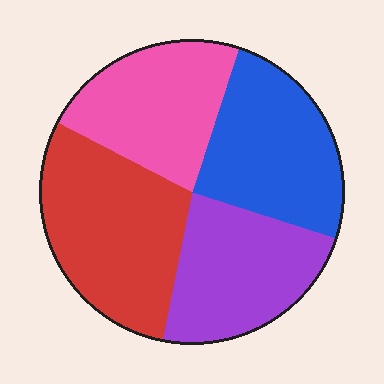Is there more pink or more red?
Red.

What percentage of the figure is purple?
Purple takes up about one quarter (1/4) of the figure.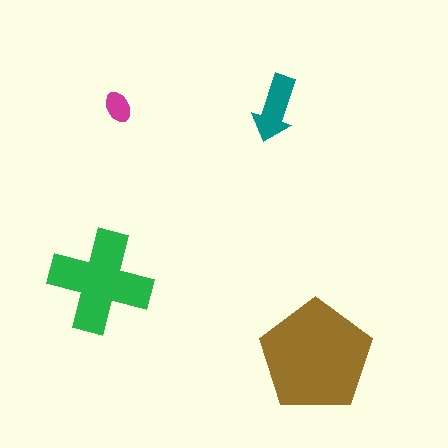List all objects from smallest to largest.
The magenta ellipse, the teal arrow, the green cross, the brown pentagon.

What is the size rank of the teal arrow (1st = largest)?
3rd.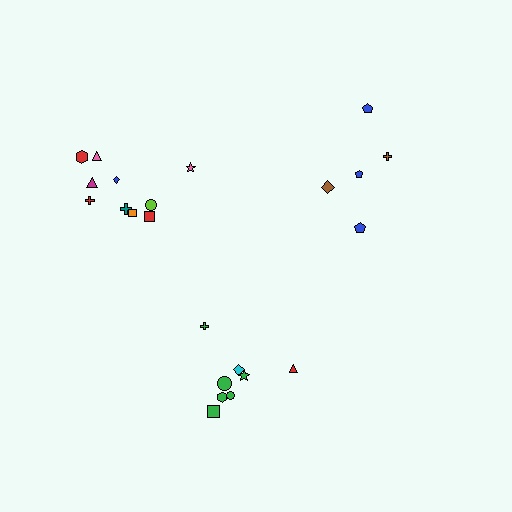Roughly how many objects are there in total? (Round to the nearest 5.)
Roughly 25 objects in total.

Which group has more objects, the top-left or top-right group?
The top-left group.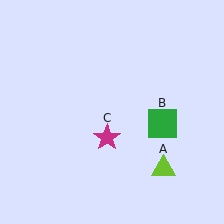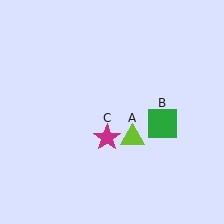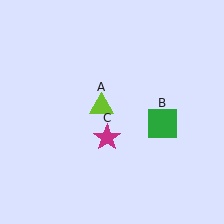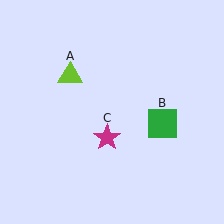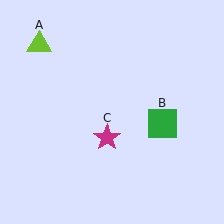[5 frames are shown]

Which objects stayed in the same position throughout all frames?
Green square (object B) and magenta star (object C) remained stationary.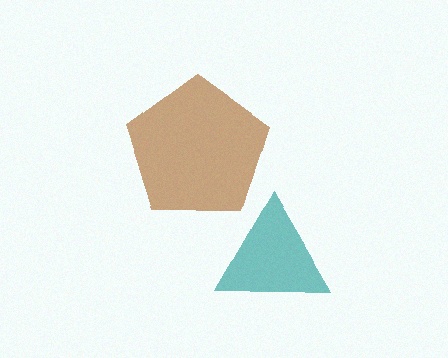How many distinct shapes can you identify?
There are 2 distinct shapes: a teal triangle, a brown pentagon.